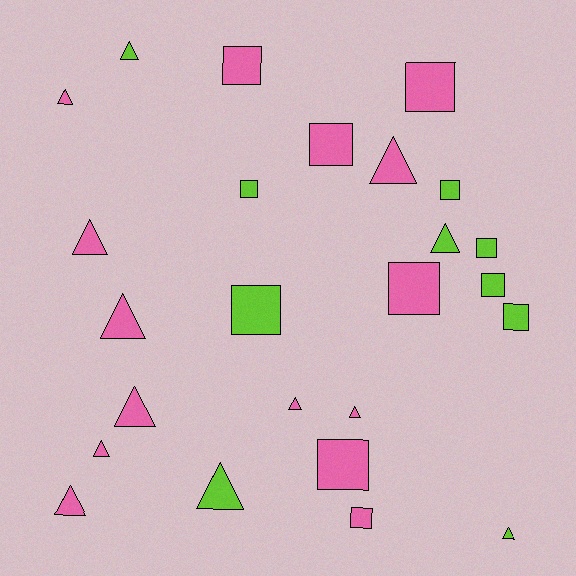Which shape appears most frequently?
Triangle, with 13 objects.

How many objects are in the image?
There are 25 objects.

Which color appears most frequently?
Pink, with 15 objects.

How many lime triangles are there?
There are 4 lime triangles.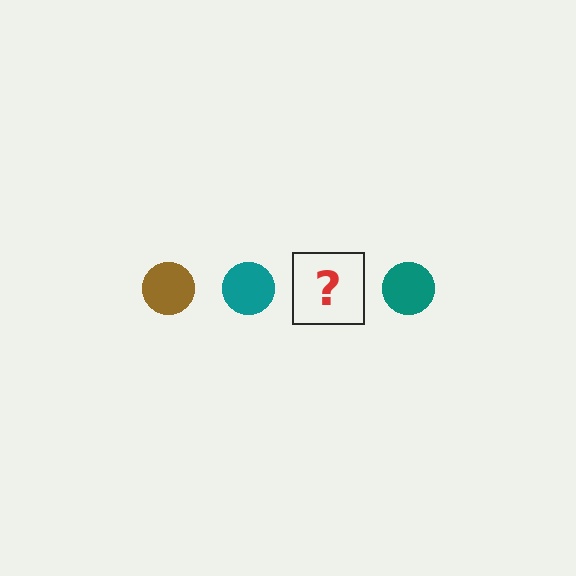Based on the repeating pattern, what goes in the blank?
The blank should be a brown circle.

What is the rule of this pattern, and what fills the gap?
The rule is that the pattern cycles through brown, teal circles. The gap should be filled with a brown circle.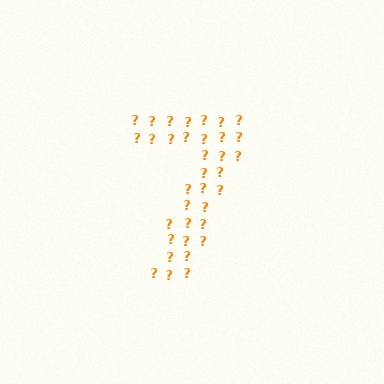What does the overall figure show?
The overall figure shows the digit 7.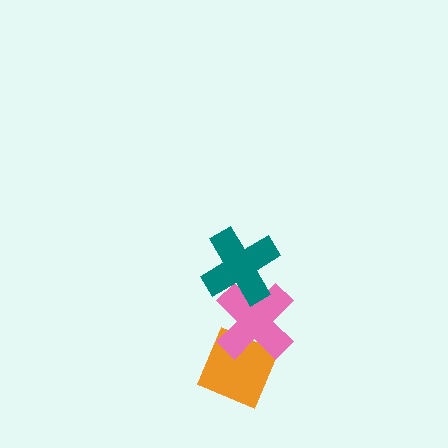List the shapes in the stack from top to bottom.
From top to bottom: the teal cross, the pink cross, the orange diamond.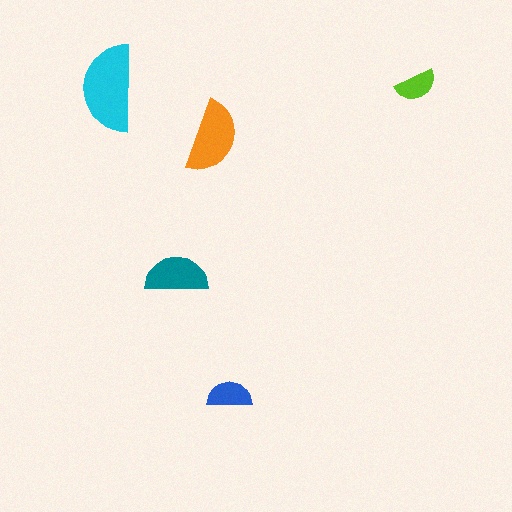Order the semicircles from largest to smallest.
the cyan one, the orange one, the teal one, the blue one, the lime one.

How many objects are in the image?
There are 5 objects in the image.